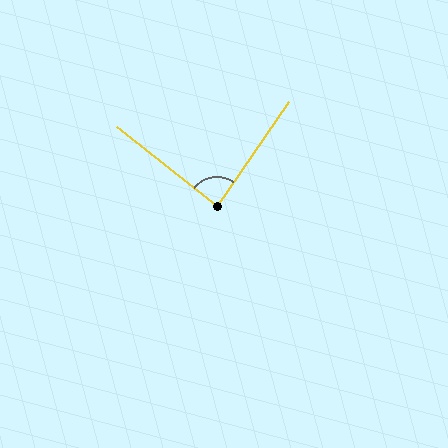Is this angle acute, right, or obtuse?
It is approximately a right angle.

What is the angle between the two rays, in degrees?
Approximately 87 degrees.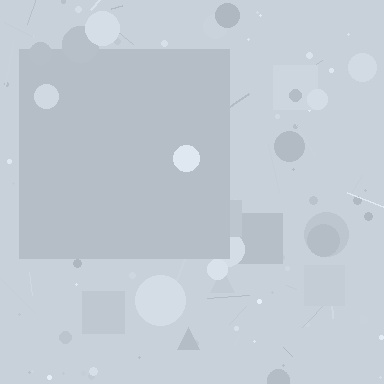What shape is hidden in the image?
A square is hidden in the image.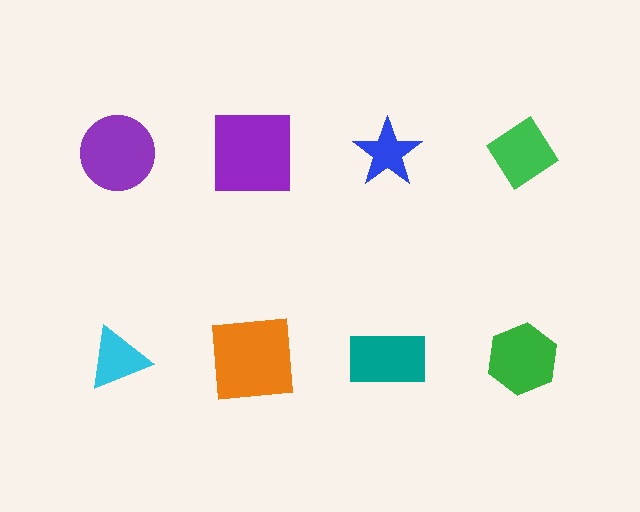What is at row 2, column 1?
A cyan triangle.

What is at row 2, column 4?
A green hexagon.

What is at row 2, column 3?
A teal rectangle.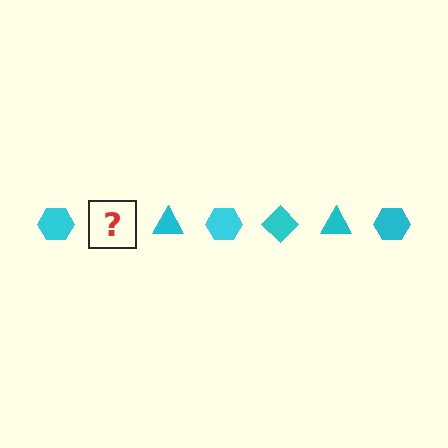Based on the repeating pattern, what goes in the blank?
The blank should be a cyan diamond.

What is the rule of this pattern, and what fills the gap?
The rule is that the pattern cycles through hexagon, diamond, triangle shapes in cyan. The gap should be filled with a cyan diamond.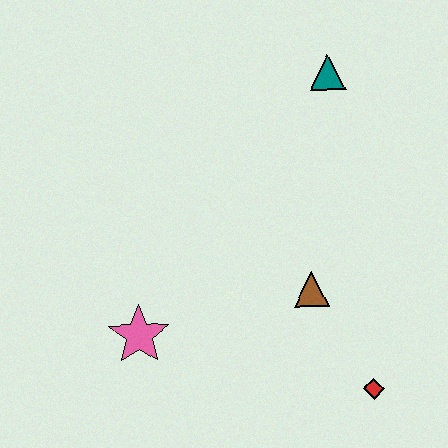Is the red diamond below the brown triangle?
Yes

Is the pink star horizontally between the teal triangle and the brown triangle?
No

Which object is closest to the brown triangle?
The red diamond is closest to the brown triangle.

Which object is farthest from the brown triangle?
The teal triangle is farthest from the brown triangle.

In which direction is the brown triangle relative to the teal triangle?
The brown triangle is below the teal triangle.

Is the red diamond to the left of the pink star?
No